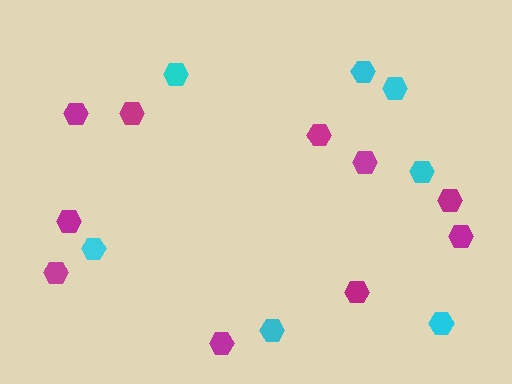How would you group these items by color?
There are 2 groups: one group of cyan hexagons (7) and one group of magenta hexagons (10).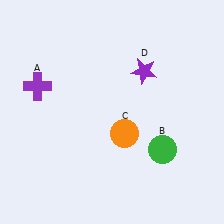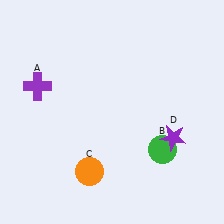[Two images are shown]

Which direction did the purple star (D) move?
The purple star (D) moved down.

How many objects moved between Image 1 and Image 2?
2 objects moved between the two images.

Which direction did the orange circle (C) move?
The orange circle (C) moved down.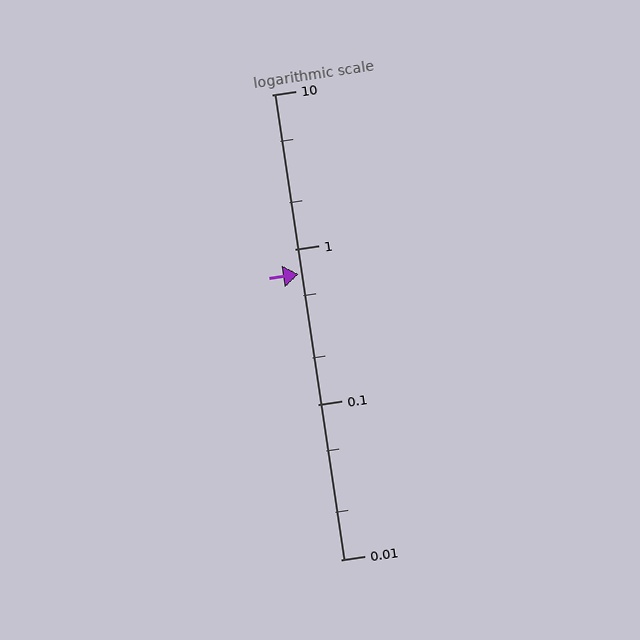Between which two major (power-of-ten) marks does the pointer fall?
The pointer is between 0.1 and 1.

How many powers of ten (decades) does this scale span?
The scale spans 3 decades, from 0.01 to 10.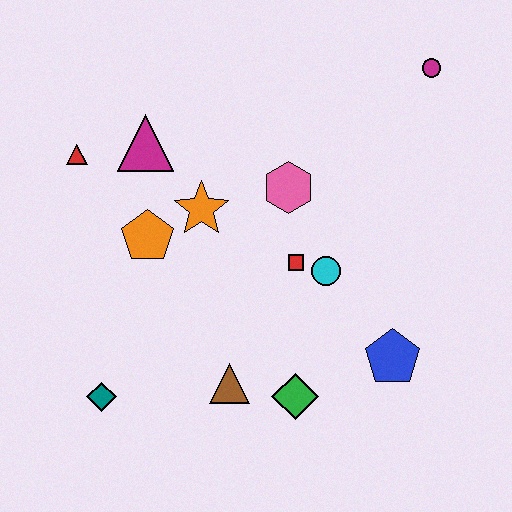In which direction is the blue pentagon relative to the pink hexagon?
The blue pentagon is below the pink hexagon.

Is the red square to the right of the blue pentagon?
No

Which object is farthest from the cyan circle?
The red triangle is farthest from the cyan circle.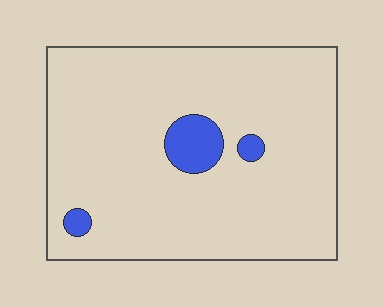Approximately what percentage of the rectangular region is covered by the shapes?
Approximately 5%.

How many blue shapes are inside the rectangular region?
3.